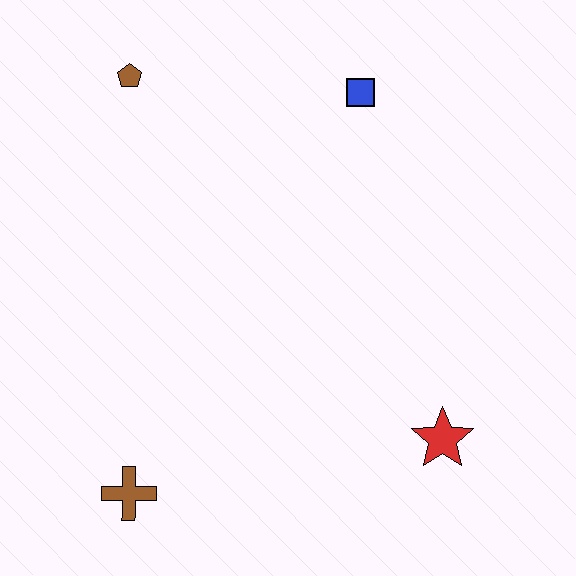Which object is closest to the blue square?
The brown pentagon is closest to the blue square.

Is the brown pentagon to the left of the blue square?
Yes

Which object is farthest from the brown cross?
The blue square is farthest from the brown cross.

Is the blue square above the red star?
Yes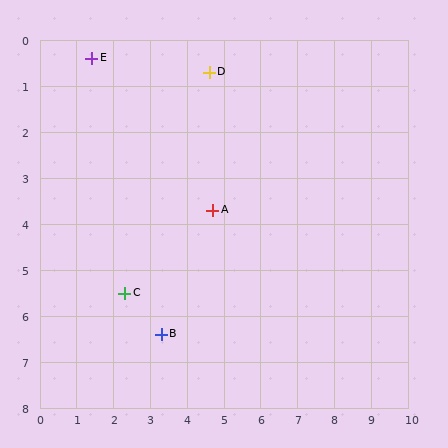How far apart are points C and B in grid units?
Points C and B are about 1.3 grid units apart.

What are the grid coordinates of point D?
Point D is at approximately (4.6, 0.7).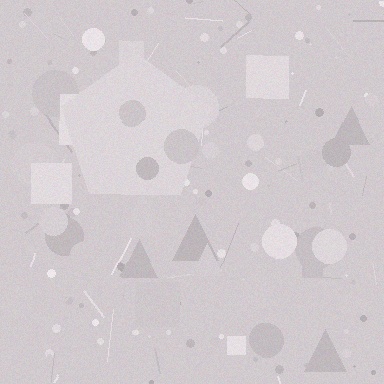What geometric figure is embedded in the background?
A pentagon is embedded in the background.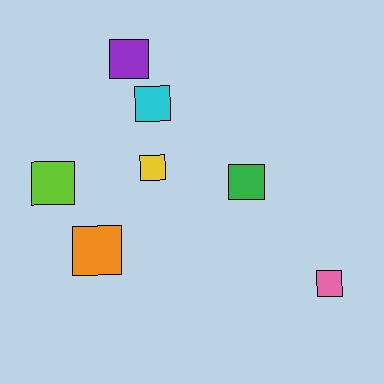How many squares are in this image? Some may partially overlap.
There are 7 squares.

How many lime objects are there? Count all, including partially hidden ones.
There is 1 lime object.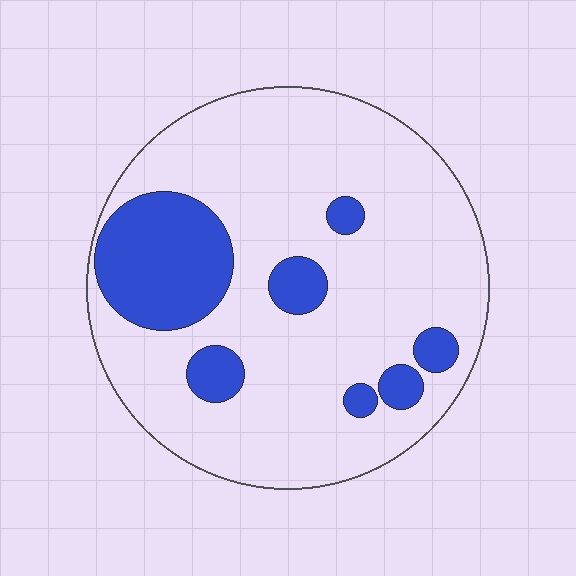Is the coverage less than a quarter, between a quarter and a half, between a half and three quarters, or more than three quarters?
Less than a quarter.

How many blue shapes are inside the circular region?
7.